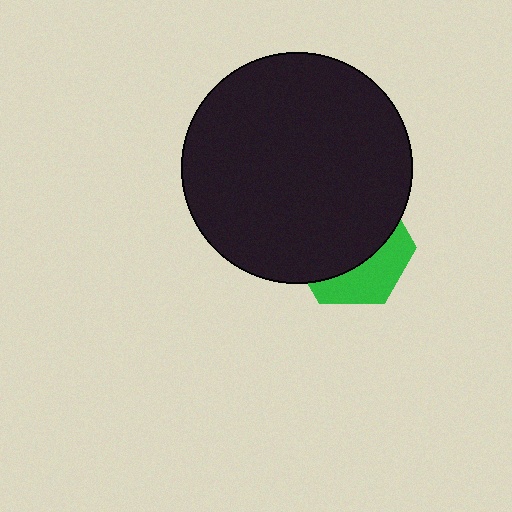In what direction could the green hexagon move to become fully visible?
The green hexagon could move down. That would shift it out from behind the black circle entirely.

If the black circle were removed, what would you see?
You would see the complete green hexagon.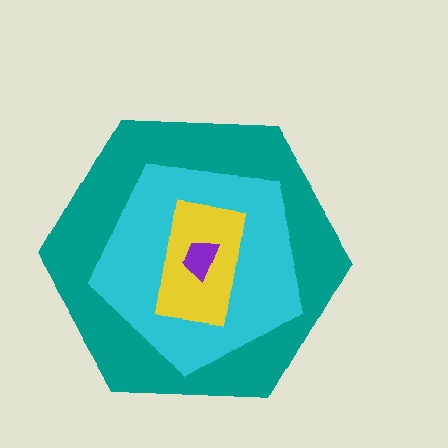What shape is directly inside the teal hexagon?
The cyan pentagon.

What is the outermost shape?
The teal hexagon.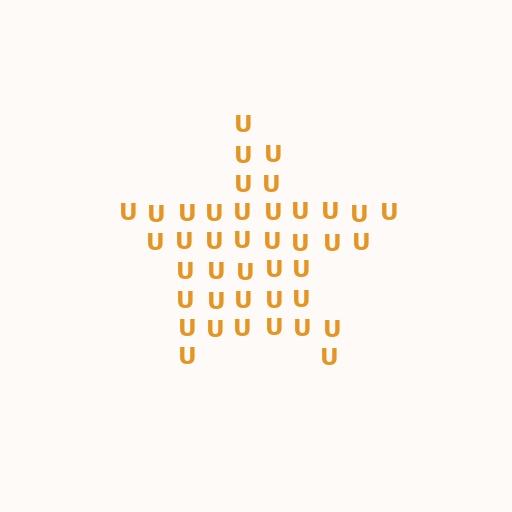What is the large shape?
The large shape is a star.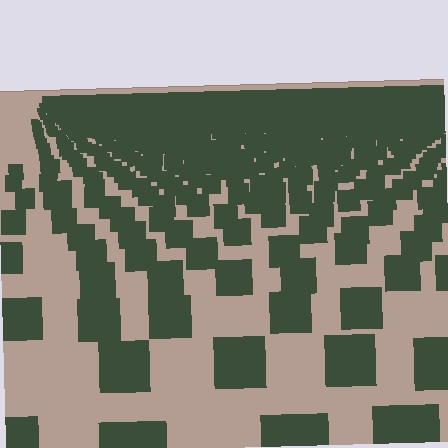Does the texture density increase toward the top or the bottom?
Density increases toward the top.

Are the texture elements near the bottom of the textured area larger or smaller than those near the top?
Larger. Near the bottom, elements are closer to the viewer and appear at a bigger on-screen size.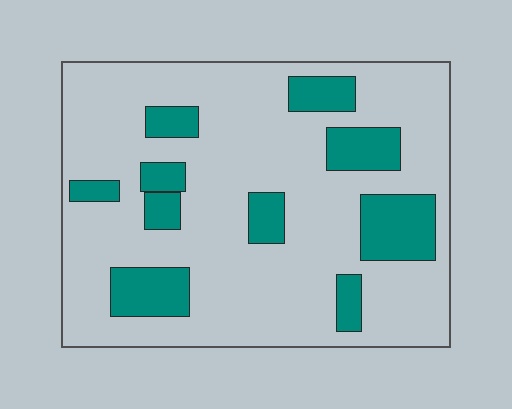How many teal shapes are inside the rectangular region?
10.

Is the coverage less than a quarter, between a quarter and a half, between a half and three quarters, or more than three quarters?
Less than a quarter.